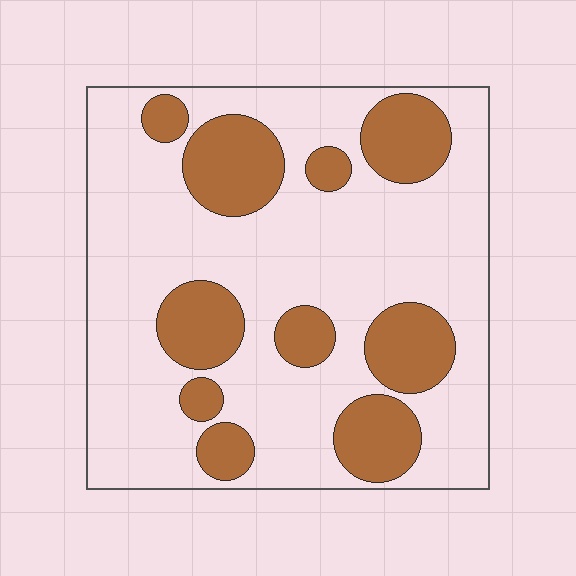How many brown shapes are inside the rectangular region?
10.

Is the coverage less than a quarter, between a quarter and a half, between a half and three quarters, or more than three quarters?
Between a quarter and a half.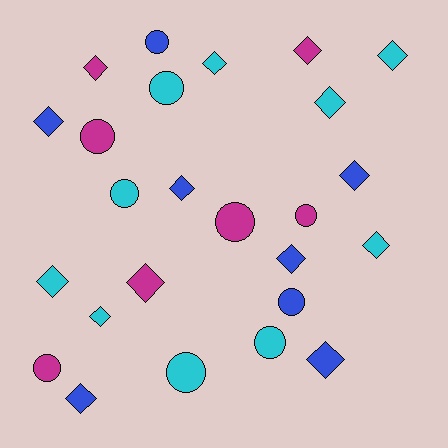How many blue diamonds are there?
There are 6 blue diamonds.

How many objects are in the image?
There are 25 objects.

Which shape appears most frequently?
Diamond, with 15 objects.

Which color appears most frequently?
Cyan, with 10 objects.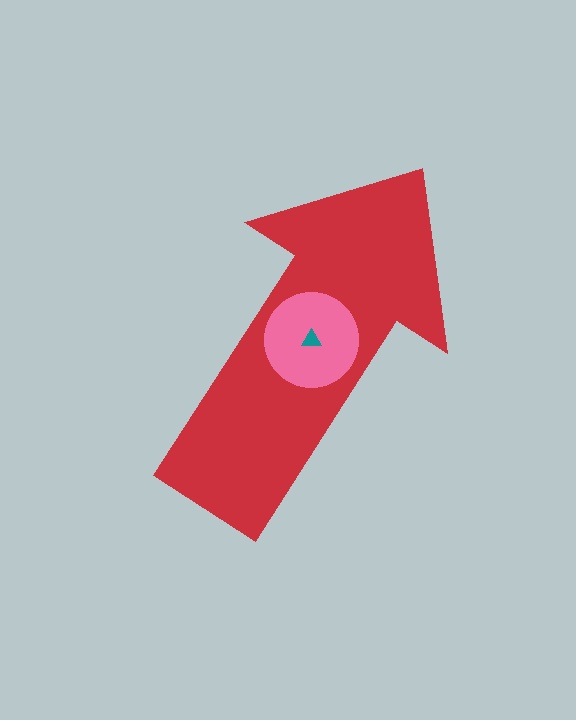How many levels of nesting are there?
3.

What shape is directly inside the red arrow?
The pink circle.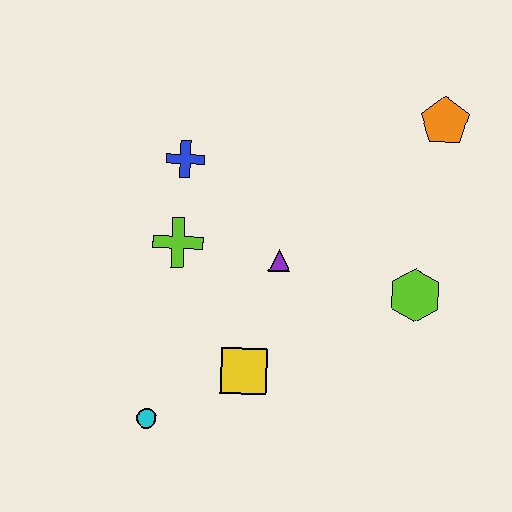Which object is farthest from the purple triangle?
The orange pentagon is farthest from the purple triangle.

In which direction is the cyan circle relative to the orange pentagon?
The cyan circle is below the orange pentagon.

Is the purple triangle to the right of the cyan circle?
Yes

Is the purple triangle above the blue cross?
No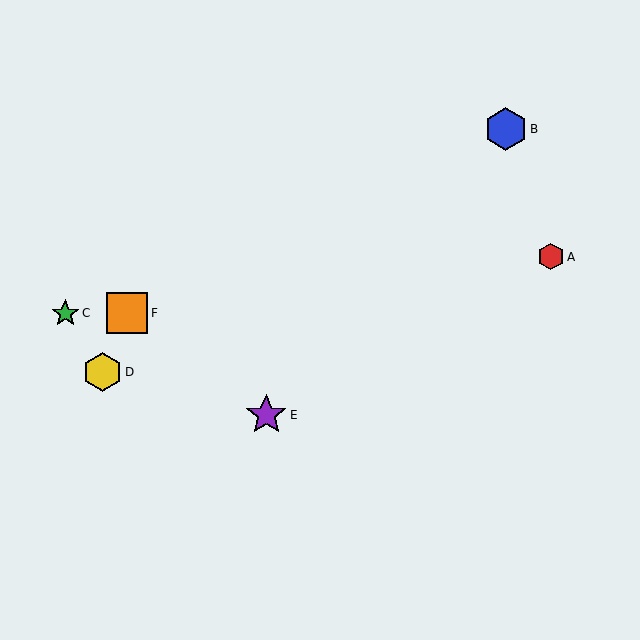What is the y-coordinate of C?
Object C is at y≈313.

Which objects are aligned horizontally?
Objects C, F are aligned horizontally.